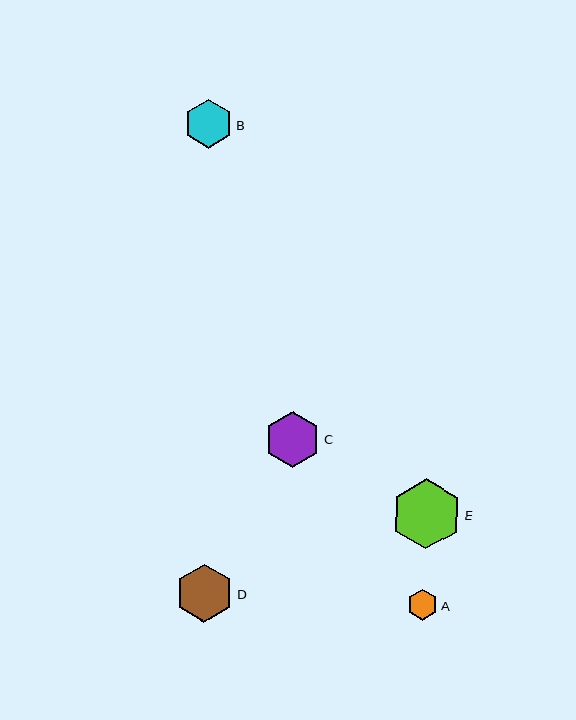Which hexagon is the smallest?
Hexagon A is the smallest with a size of approximately 31 pixels.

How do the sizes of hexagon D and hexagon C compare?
Hexagon D and hexagon C are approximately the same size.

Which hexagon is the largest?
Hexagon E is the largest with a size of approximately 70 pixels.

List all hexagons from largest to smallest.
From largest to smallest: E, D, C, B, A.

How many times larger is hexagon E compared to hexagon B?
Hexagon E is approximately 1.4 times the size of hexagon B.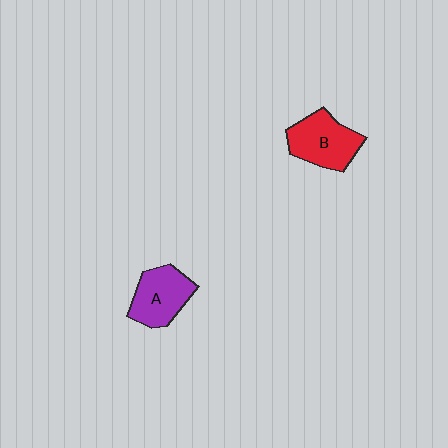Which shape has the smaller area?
Shape A (purple).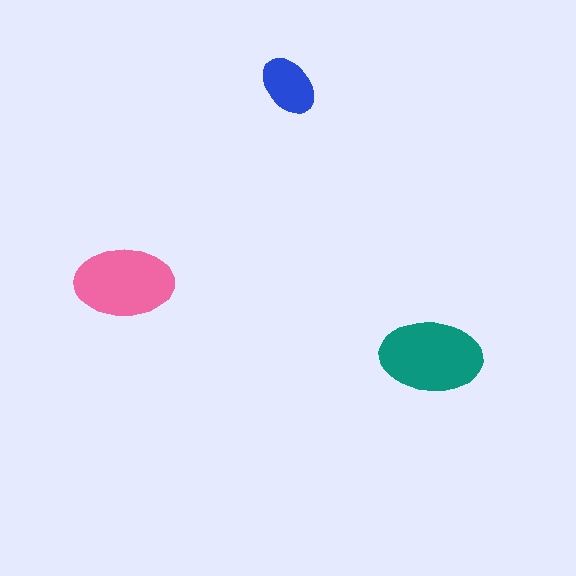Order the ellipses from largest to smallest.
the teal one, the pink one, the blue one.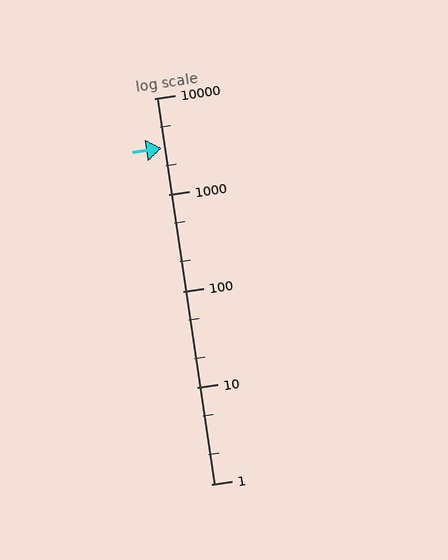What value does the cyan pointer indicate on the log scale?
The pointer indicates approximately 3000.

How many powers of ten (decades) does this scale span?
The scale spans 4 decades, from 1 to 10000.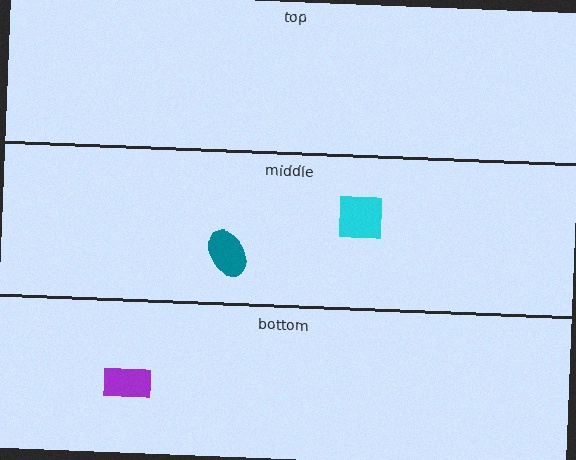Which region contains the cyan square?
The middle region.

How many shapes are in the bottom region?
1.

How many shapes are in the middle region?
2.